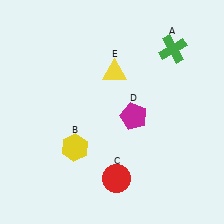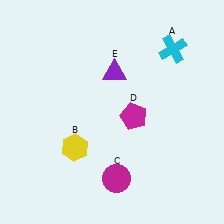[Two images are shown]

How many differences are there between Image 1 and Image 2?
There are 3 differences between the two images.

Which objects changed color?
A changed from green to cyan. C changed from red to magenta. E changed from yellow to purple.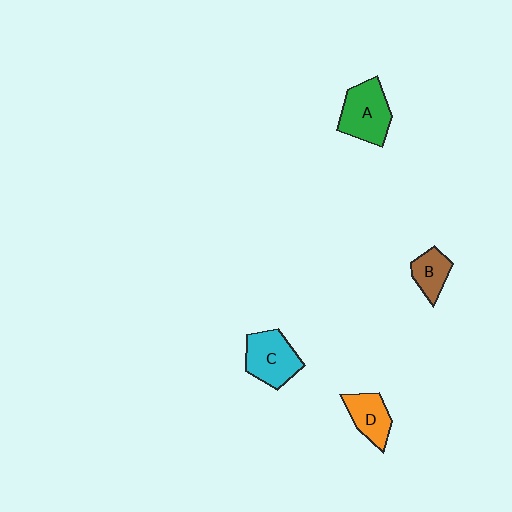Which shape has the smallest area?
Shape B (brown).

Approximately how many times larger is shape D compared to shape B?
Approximately 1.2 times.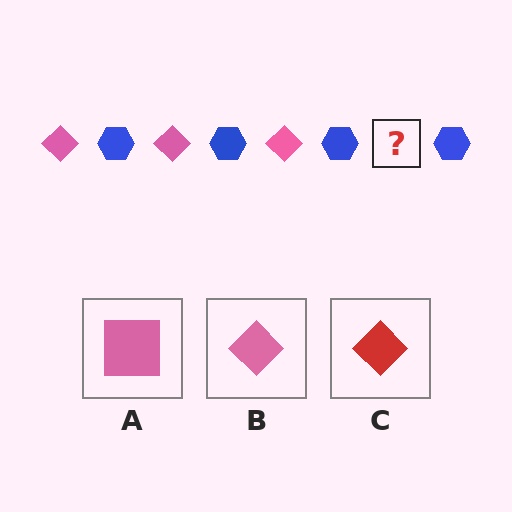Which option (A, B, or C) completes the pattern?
B.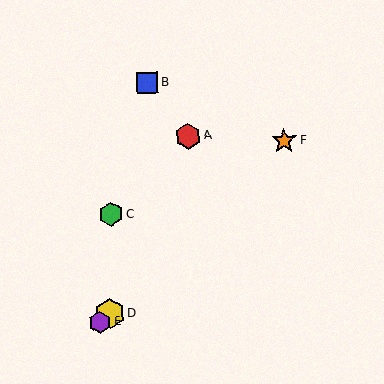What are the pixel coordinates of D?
Object D is at (110, 313).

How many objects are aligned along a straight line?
3 objects (D, E, F) are aligned along a straight line.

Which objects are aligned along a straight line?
Objects D, E, F are aligned along a straight line.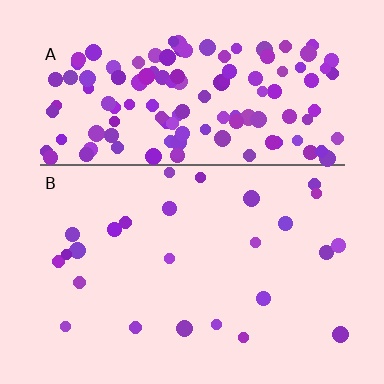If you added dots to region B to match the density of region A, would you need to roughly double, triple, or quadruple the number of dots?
Approximately quadruple.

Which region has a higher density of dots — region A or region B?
A (the top).